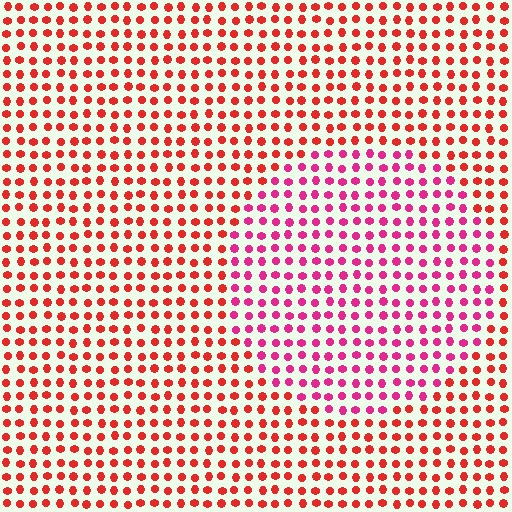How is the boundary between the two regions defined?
The boundary is defined purely by a slight shift in hue (about 34 degrees). Spacing, size, and orientation are identical on both sides.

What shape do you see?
I see a circle.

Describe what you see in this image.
The image is filled with small red elements in a uniform arrangement. A circle-shaped region is visible where the elements are tinted to a slightly different hue, forming a subtle color boundary.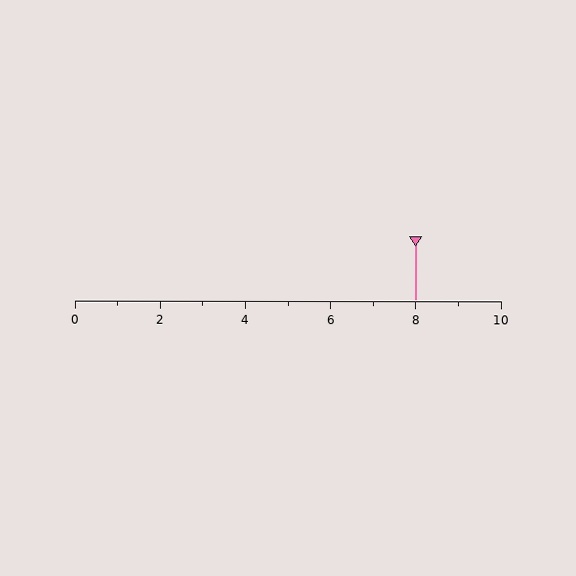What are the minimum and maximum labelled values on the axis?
The axis runs from 0 to 10.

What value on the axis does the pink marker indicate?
The marker indicates approximately 8.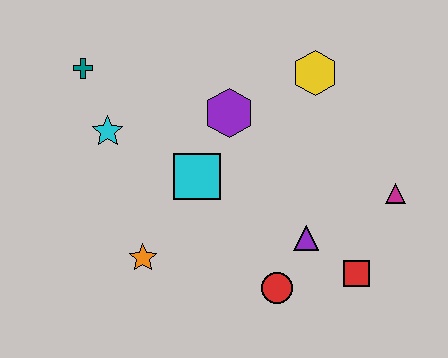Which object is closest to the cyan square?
The purple hexagon is closest to the cyan square.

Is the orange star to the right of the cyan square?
No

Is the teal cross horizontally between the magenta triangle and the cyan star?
No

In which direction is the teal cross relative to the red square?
The teal cross is to the left of the red square.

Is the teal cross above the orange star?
Yes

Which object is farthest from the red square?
The teal cross is farthest from the red square.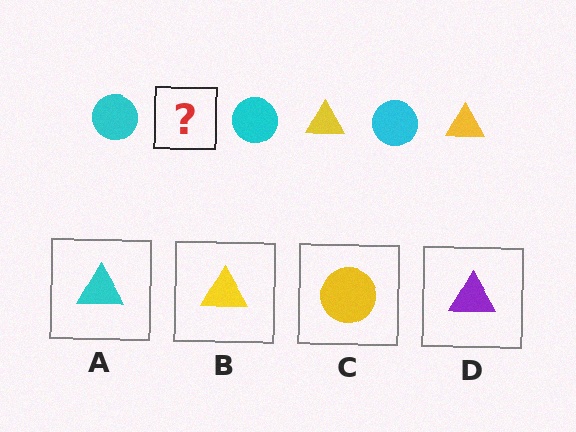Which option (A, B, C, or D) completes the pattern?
B.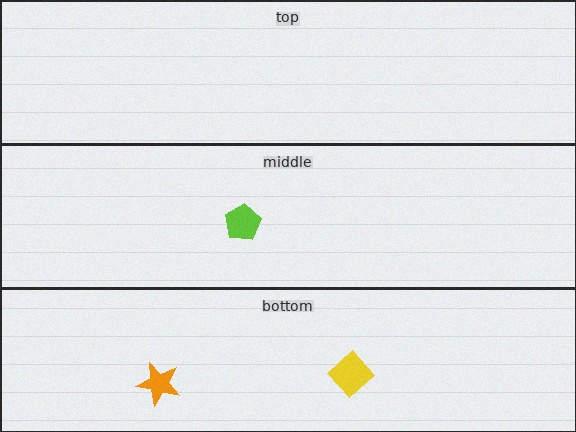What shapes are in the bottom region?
The orange star, the yellow diamond.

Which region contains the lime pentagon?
The middle region.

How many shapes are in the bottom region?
2.